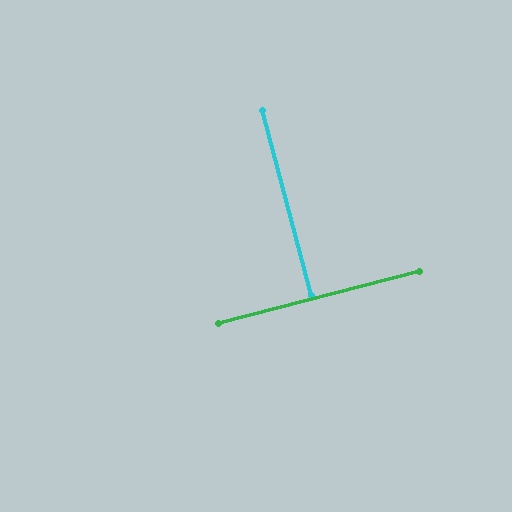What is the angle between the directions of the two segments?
Approximately 90 degrees.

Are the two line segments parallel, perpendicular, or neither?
Perpendicular — they meet at approximately 90°.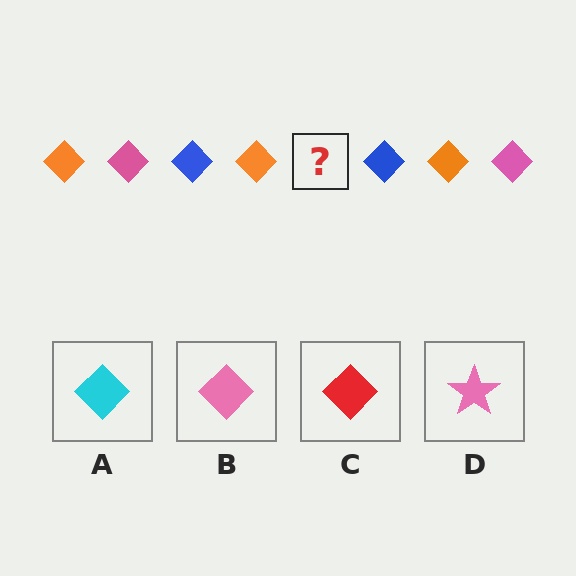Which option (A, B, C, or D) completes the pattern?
B.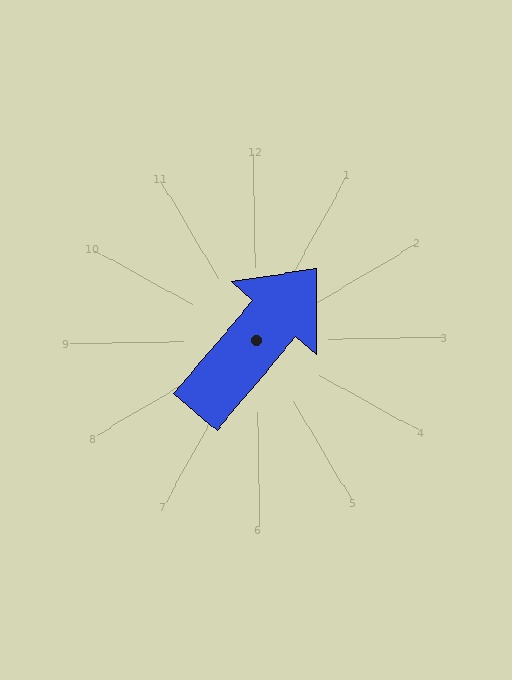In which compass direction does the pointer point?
Northeast.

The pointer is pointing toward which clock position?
Roughly 1 o'clock.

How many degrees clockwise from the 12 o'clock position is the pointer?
Approximately 41 degrees.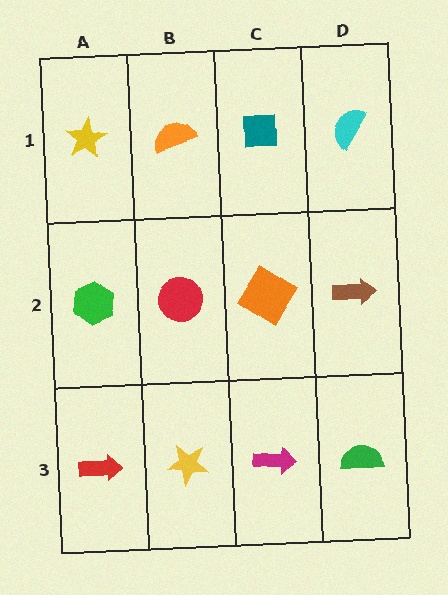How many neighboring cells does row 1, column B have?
3.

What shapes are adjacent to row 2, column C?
A teal square (row 1, column C), a magenta arrow (row 3, column C), a red circle (row 2, column B), a brown arrow (row 2, column D).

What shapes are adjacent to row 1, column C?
An orange diamond (row 2, column C), an orange semicircle (row 1, column B), a cyan semicircle (row 1, column D).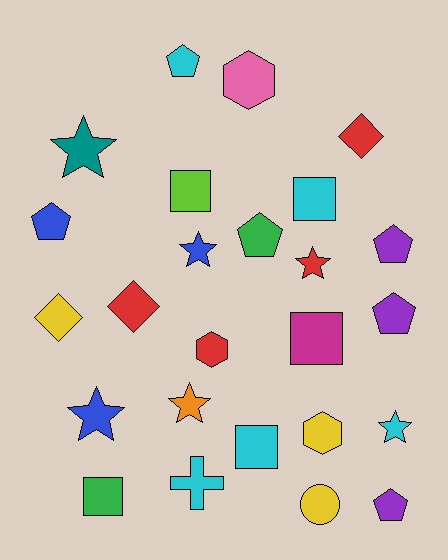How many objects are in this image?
There are 25 objects.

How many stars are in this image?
There are 6 stars.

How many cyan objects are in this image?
There are 5 cyan objects.